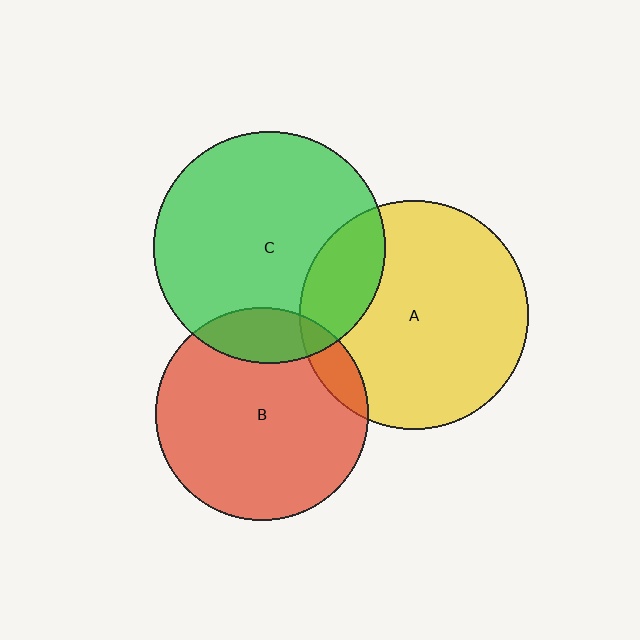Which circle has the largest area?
Circle C (green).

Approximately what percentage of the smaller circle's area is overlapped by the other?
Approximately 15%.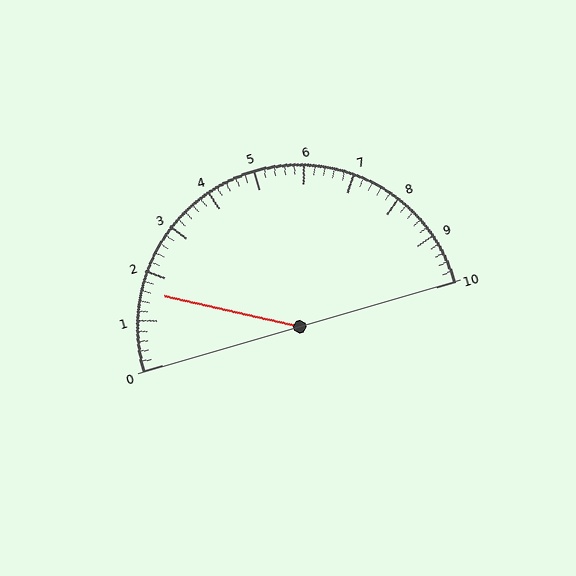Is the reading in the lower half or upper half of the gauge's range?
The reading is in the lower half of the range (0 to 10).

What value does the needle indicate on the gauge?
The needle indicates approximately 1.6.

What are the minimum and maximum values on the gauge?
The gauge ranges from 0 to 10.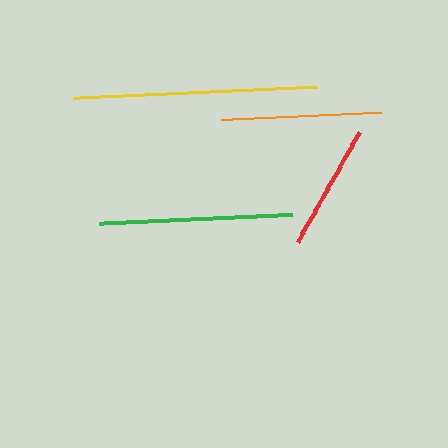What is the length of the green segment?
The green segment is approximately 193 pixels long.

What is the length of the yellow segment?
The yellow segment is approximately 244 pixels long.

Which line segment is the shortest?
The red line is the shortest at approximately 127 pixels.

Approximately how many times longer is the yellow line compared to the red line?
The yellow line is approximately 1.9 times the length of the red line.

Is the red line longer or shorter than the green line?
The green line is longer than the red line.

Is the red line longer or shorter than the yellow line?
The yellow line is longer than the red line.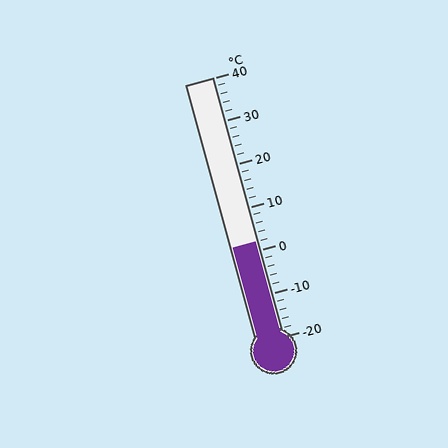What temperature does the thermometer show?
The thermometer shows approximately 2°C.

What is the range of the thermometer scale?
The thermometer scale ranges from -20°C to 40°C.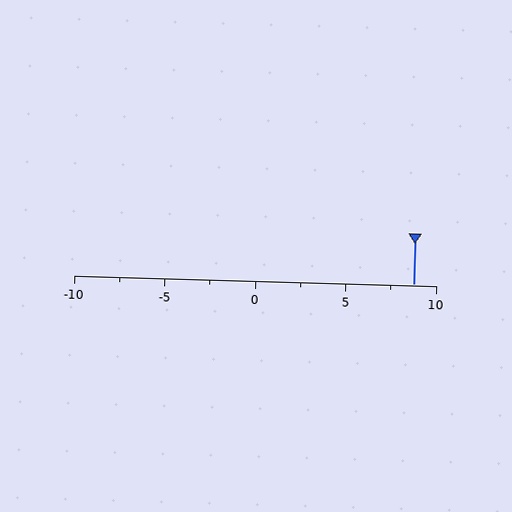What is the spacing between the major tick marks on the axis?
The major ticks are spaced 5 apart.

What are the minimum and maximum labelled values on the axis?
The axis runs from -10 to 10.